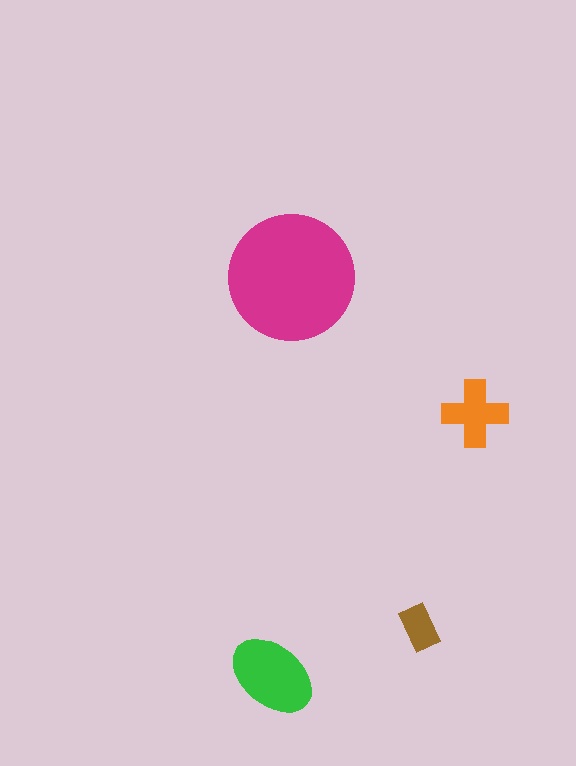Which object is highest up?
The magenta circle is topmost.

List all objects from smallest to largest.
The brown rectangle, the orange cross, the green ellipse, the magenta circle.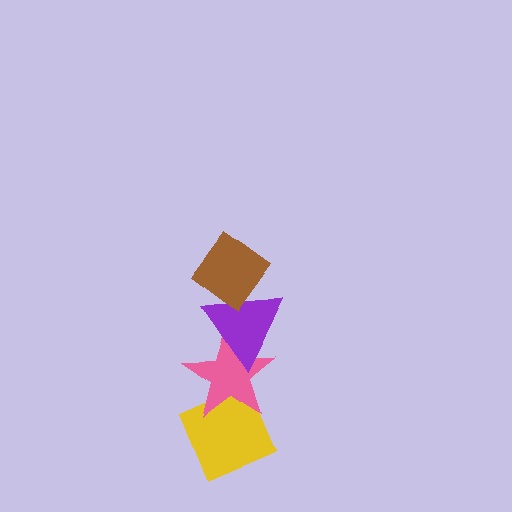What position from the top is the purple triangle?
The purple triangle is 2nd from the top.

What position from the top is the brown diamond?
The brown diamond is 1st from the top.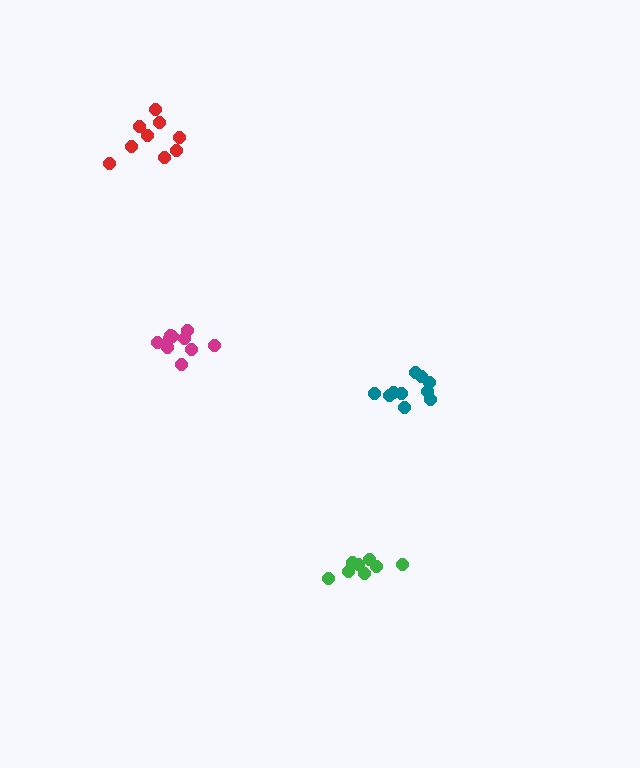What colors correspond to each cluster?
The clusters are colored: green, magenta, red, teal.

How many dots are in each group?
Group 1: 8 dots, Group 2: 10 dots, Group 3: 9 dots, Group 4: 10 dots (37 total).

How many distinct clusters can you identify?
There are 4 distinct clusters.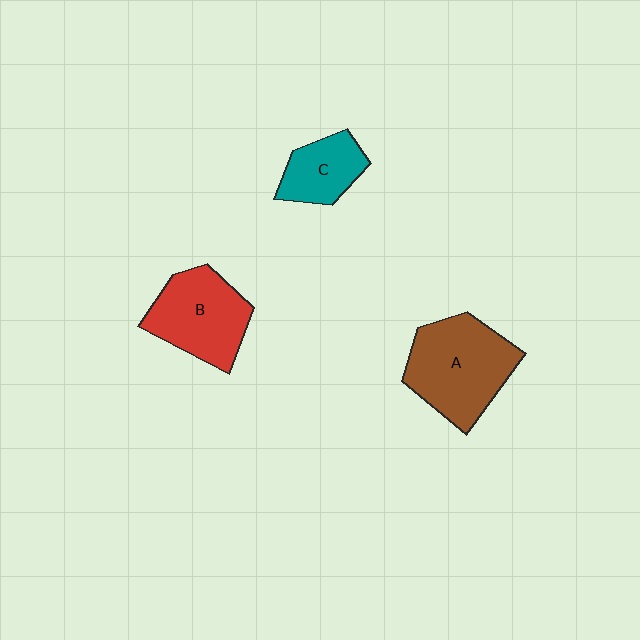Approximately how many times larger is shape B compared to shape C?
Approximately 1.6 times.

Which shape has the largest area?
Shape A (brown).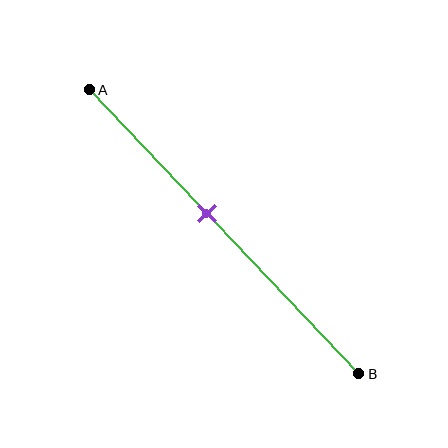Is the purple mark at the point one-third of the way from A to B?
No, the mark is at about 45% from A, not at the 33% one-third point.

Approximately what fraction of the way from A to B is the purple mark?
The purple mark is approximately 45% of the way from A to B.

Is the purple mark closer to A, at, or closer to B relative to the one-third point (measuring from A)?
The purple mark is closer to point B than the one-third point of segment AB.